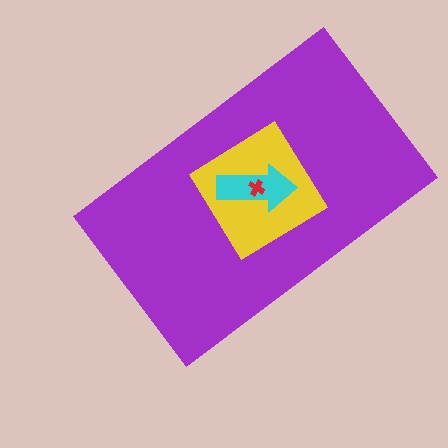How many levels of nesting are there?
4.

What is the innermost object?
The red cross.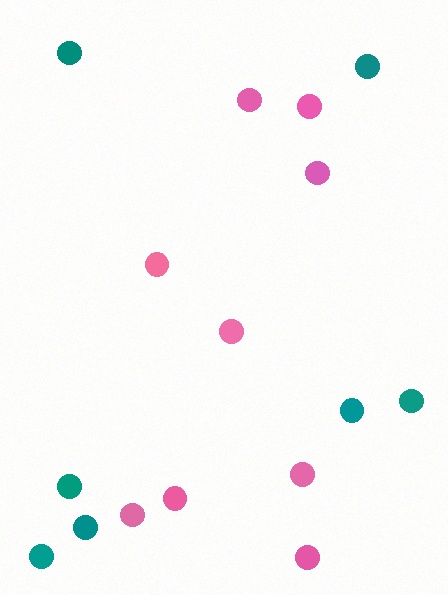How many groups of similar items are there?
There are 2 groups: one group of teal circles (7) and one group of pink circles (9).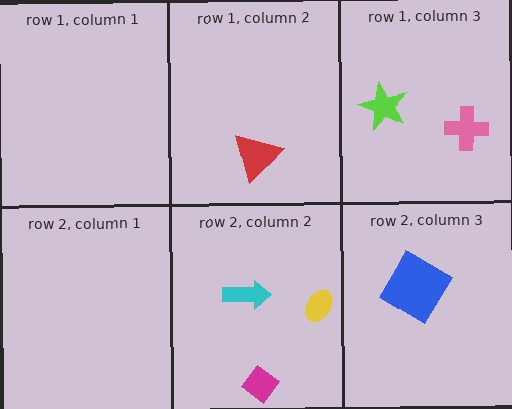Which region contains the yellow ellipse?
The row 2, column 2 region.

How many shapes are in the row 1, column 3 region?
2.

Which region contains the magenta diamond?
The row 2, column 2 region.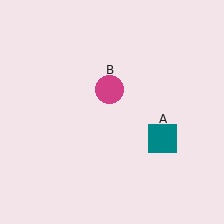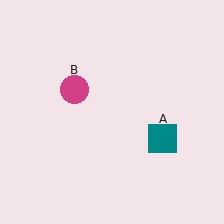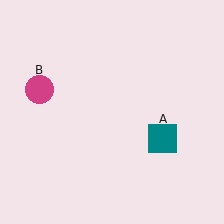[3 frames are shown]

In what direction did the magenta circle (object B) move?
The magenta circle (object B) moved left.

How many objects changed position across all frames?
1 object changed position: magenta circle (object B).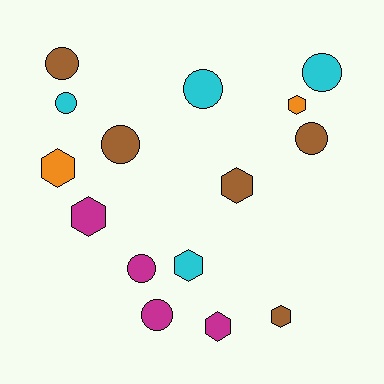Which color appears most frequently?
Brown, with 5 objects.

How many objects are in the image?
There are 15 objects.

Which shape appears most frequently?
Circle, with 8 objects.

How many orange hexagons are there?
There are 2 orange hexagons.